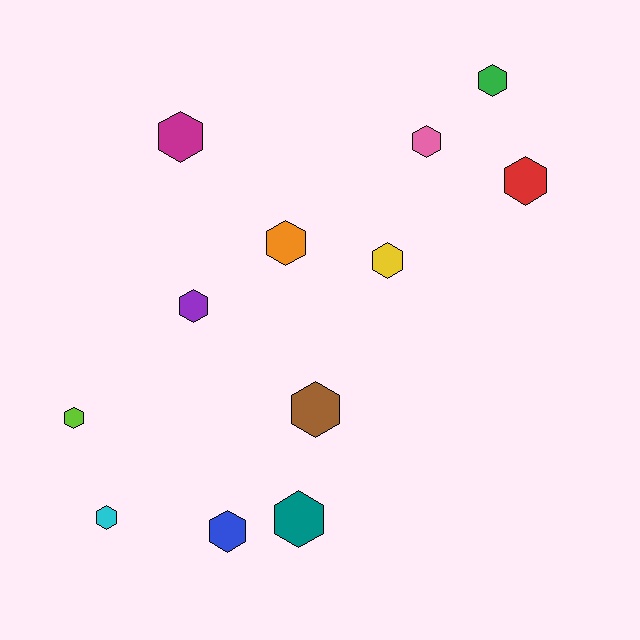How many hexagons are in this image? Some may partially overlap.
There are 12 hexagons.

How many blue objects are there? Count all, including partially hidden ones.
There is 1 blue object.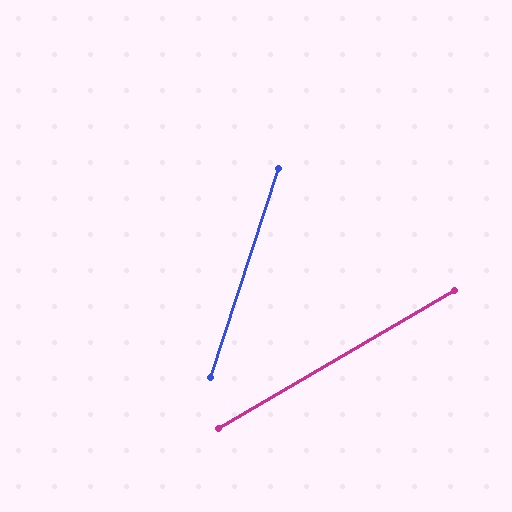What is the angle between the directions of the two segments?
Approximately 42 degrees.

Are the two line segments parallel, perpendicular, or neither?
Neither parallel nor perpendicular — they differ by about 42°.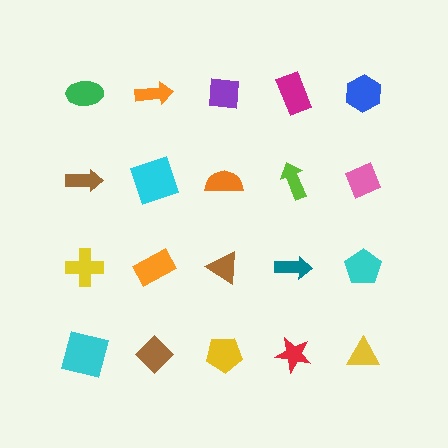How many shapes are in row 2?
5 shapes.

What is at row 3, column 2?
An orange rectangle.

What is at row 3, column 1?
A yellow cross.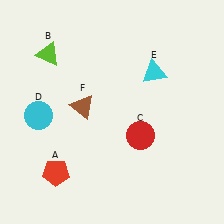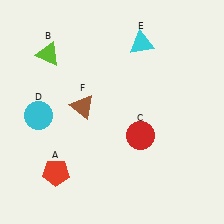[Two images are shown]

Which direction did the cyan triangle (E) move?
The cyan triangle (E) moved up.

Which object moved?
The cyan triangle (E) moved up.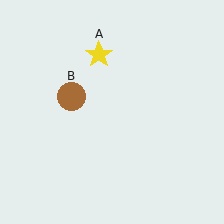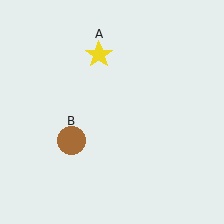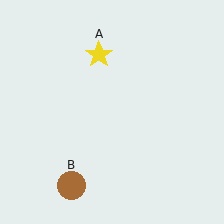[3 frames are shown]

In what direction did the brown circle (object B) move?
The brown circle (object B) moved down.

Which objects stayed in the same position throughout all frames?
Yellow star (object A) remained stationary.